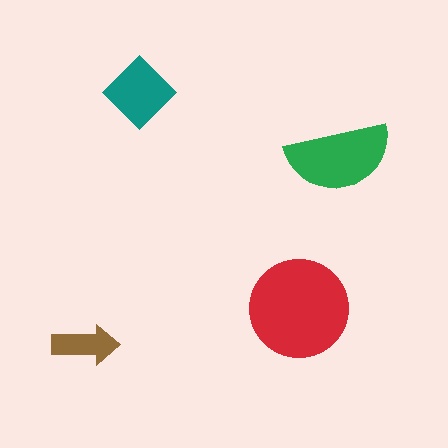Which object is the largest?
The red circle.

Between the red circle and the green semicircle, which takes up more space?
The red circle.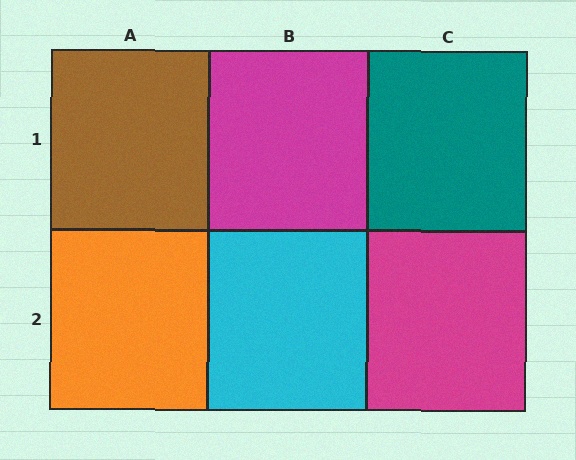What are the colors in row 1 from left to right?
Brown, magenta, teal.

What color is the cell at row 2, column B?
Cyan.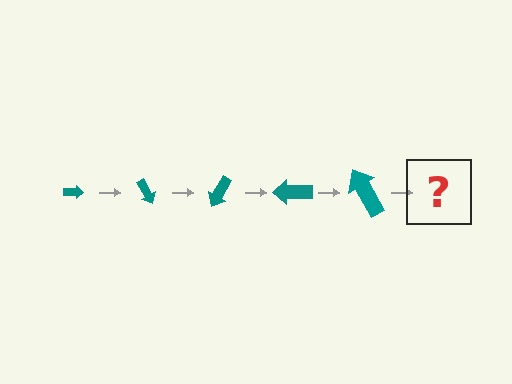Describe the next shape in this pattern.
It should be an arrow, larger than the previous one and rotated 300 degrees from the start.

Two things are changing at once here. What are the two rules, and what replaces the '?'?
The two rules are that the arrow grows larger each step and it rotates 60 degrees each step. The '?' should be an arrow, larger than the previous one and rotated 300 degrees from the start.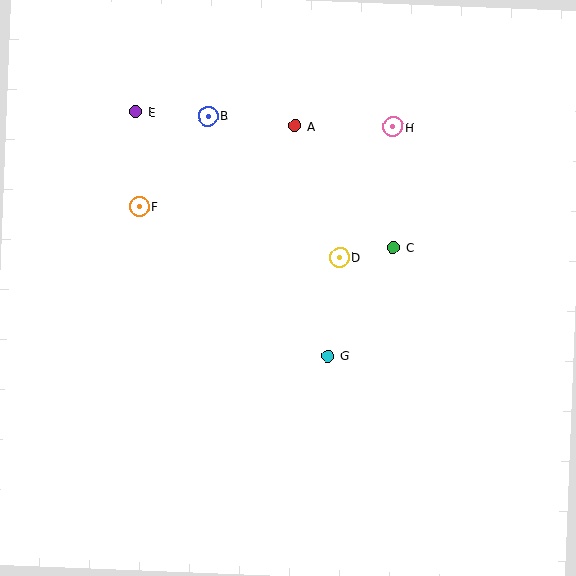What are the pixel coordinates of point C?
Point C is at (393, 248).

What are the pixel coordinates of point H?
Point H is at (393, 127).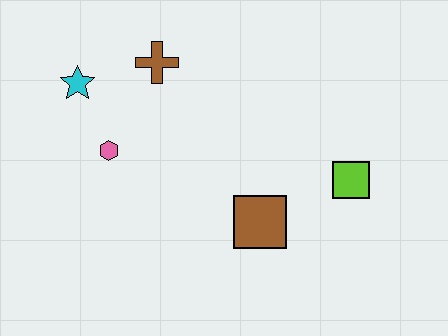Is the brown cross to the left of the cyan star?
No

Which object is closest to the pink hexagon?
The cyan star is closest to the pink hexagon.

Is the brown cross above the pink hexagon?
Yes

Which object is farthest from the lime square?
The cyan star is farthest from the lime square.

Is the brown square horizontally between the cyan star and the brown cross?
No